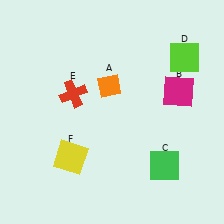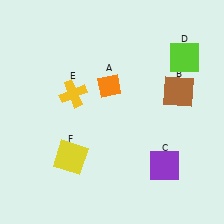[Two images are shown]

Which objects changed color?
B changed from magenta to brown. C changed from green to purple. E changed from red to yellow.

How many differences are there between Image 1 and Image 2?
There are 3 differences between the two images.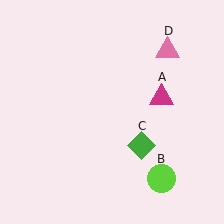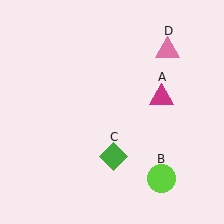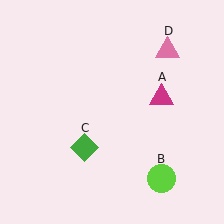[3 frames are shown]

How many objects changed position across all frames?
1 object changed position: green diamond (object C).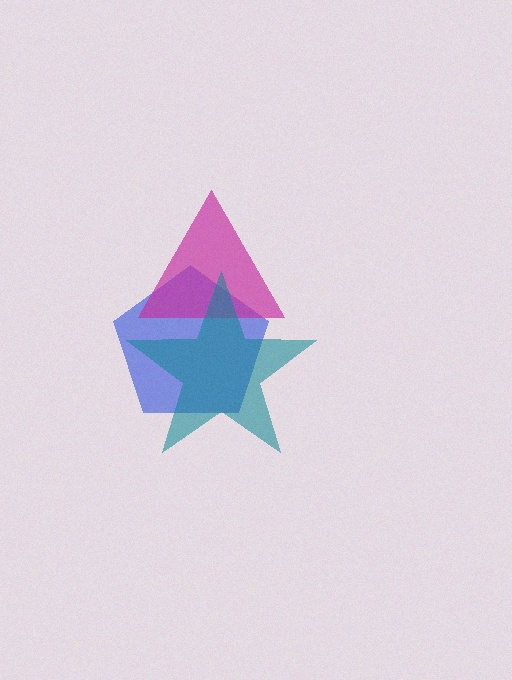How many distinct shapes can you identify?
There are 3 distinct shapes: a blue pentagon, a magenta triangle, a teal star.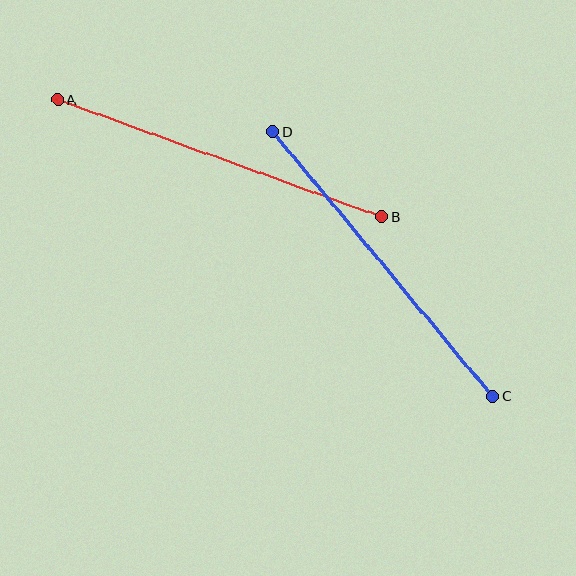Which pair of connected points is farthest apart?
Points A and B are farthest apart.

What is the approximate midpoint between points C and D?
The midpoint is at approximately (383, 264) pixels.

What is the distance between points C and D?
The distance is approximately 344 pixels.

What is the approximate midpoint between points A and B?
The midpoint is at approximately (220, 158) pixels.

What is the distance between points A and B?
The distance is approximately 344 pixels.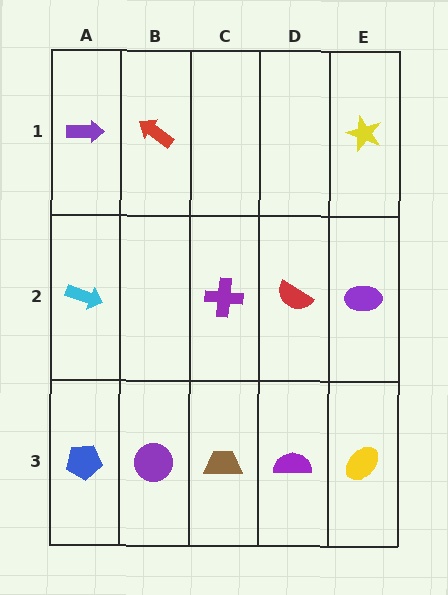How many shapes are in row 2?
4 shapes.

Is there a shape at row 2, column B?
No, that cell is empty.